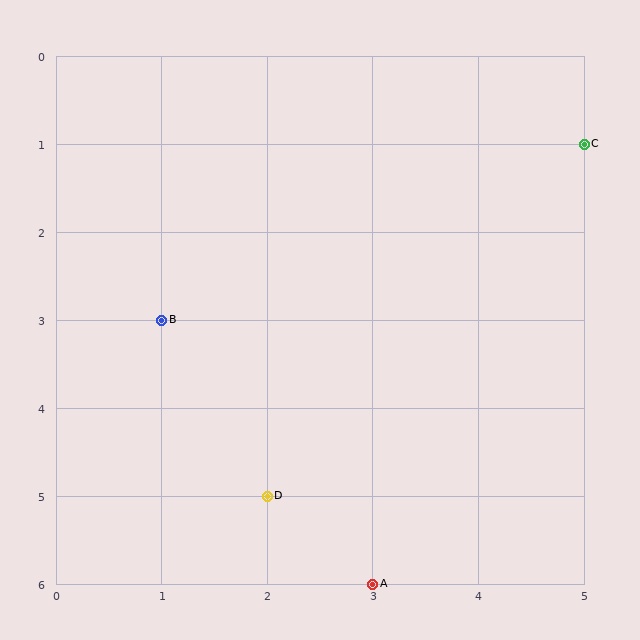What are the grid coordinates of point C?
Point C is at grid coordinates (5, 1).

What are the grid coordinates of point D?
Point D is at grid coordinates (2, 5).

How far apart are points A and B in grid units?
Points A and B are 2 columns and 3 rows apart (about 3.6 grid units diagonally).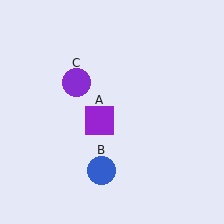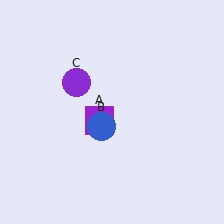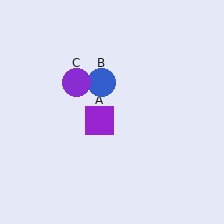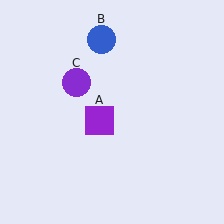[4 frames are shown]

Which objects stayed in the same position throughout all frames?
Purple square (object A) and purple circle (object C) remained stationary.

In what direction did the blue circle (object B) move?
The blue circle (object B) moved up.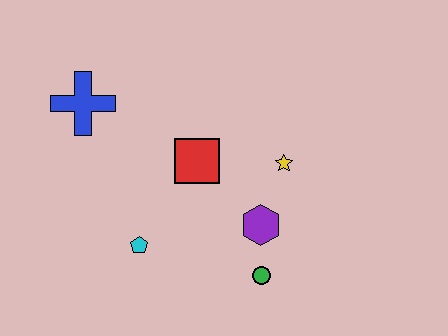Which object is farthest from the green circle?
The blue cross is farthest from the green circle.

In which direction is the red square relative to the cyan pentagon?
The red square is above the cyan pentagon.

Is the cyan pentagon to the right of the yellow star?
No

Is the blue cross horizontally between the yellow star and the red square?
No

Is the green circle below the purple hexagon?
Yes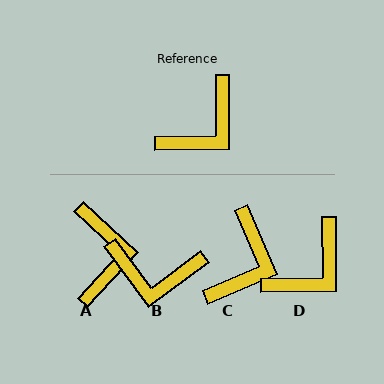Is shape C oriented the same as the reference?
No, it is off by about 23 degrees.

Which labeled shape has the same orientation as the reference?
D.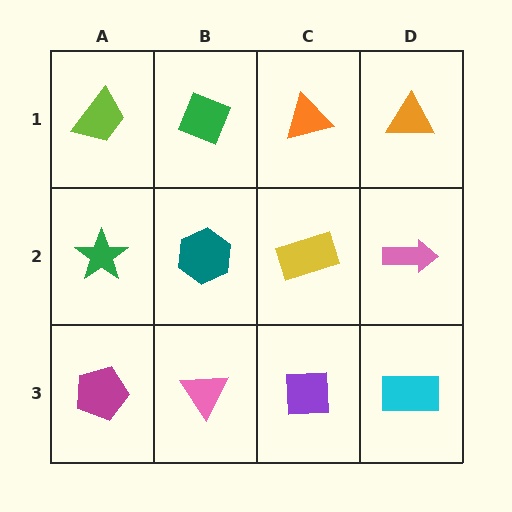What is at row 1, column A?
A lime trapezoid.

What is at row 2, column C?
A yellow rectangle.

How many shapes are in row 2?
4 shapes.